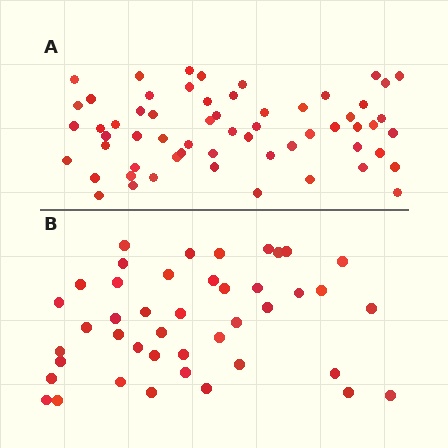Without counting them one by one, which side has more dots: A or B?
Region A (the top region) has more dots.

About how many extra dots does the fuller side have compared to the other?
Region A has approximately 15 more dots than region B.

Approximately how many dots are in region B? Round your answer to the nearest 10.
About 40 dots. (The exact count is 43, which rounds to 40.)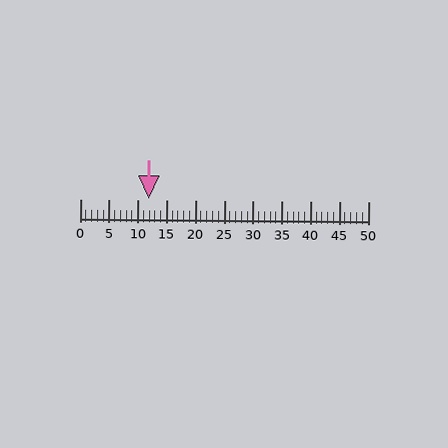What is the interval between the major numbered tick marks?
The major tick marks are spaced 5 units apart.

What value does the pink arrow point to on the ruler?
The pink arrow points to approximately 12.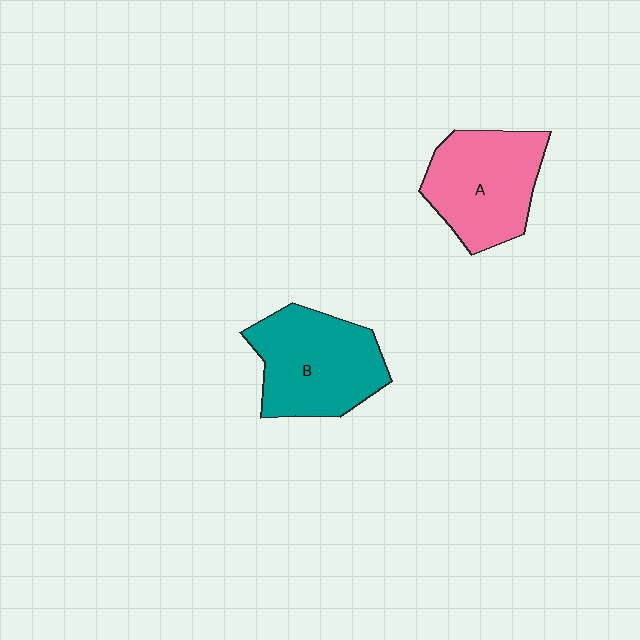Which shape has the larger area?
Shape B (teal).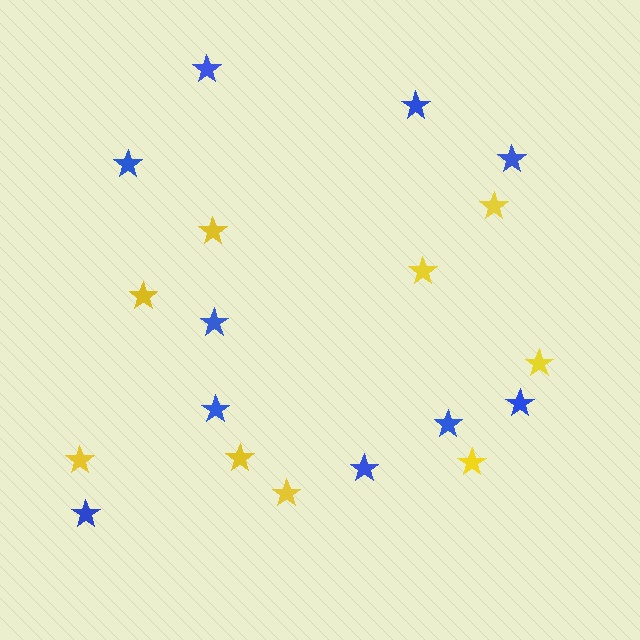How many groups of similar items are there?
There are 2 groups: one group of yellow stars (9) and one group of blue stars (10).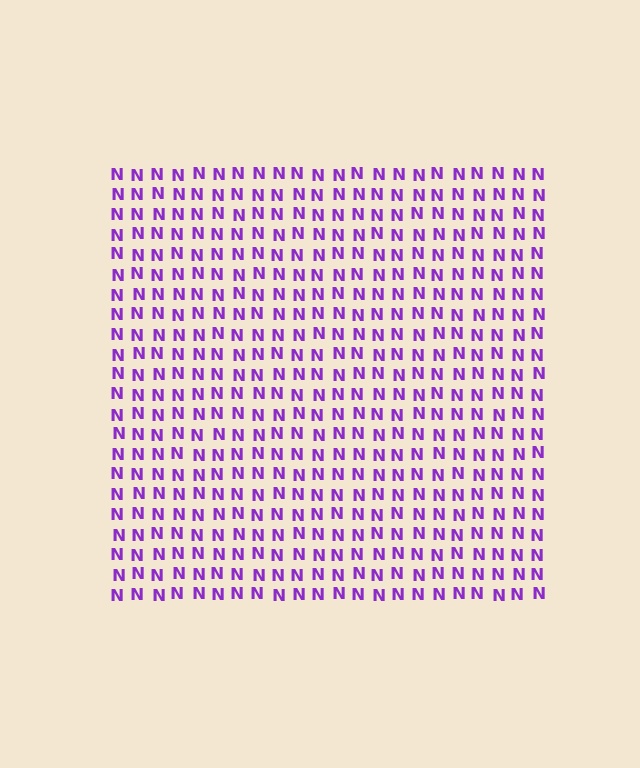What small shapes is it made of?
It is made of small letter N's.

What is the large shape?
The large shape is a square.